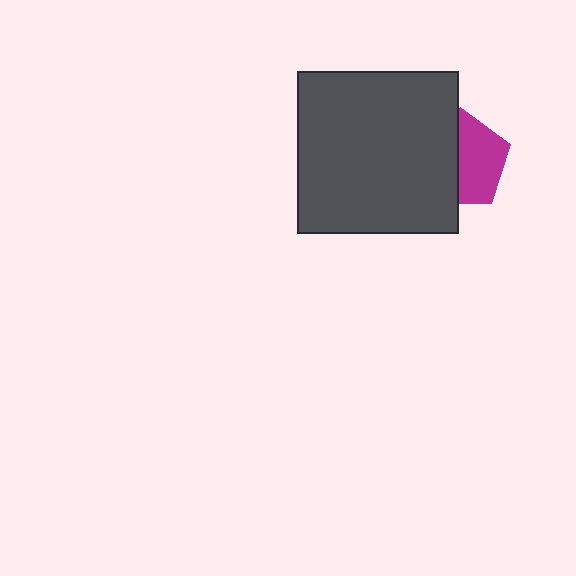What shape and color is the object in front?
The object in front is a dark gray square.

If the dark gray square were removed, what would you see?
You would see the complete magenta pentagon.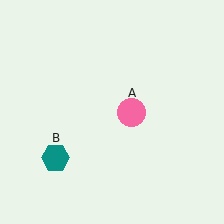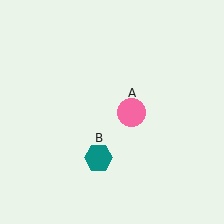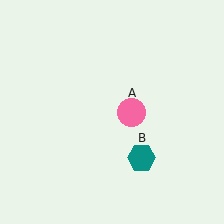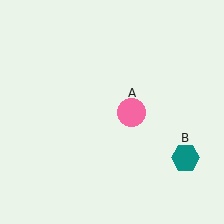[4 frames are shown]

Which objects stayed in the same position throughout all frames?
Pink circle (object A) remained stationary.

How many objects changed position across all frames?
1 object changed position: teal hexagon (object B).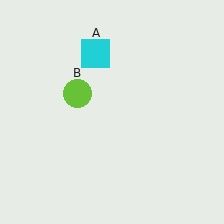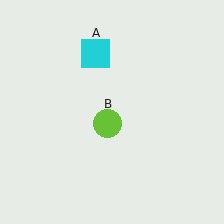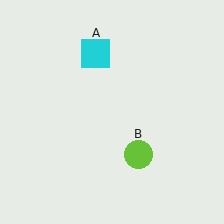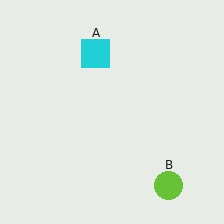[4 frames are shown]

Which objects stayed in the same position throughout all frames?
Cyan square (object A) remained stationary.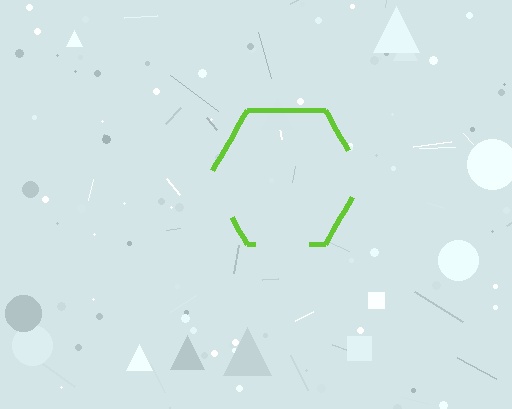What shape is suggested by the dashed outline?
The dashed outline suggests a hexagon.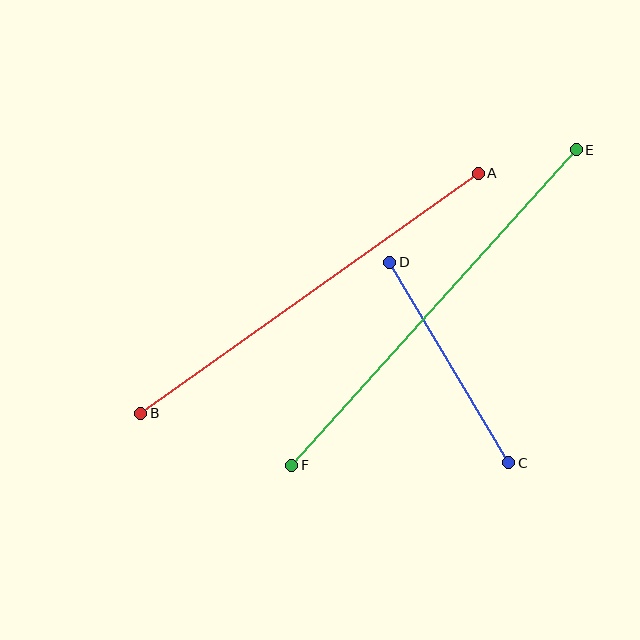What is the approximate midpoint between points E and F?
The midpoint is at approximately (434, 307) pixels.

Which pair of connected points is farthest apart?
Points E and F are farthest apart.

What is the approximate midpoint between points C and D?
The midpoint is at approximately (449, 362) pixels.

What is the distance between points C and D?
The distance is approximately 233 pixels.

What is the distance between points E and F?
The distance is approximately 425 pixels.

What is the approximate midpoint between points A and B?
The midpoint is at approximately (309, 293) pixels.